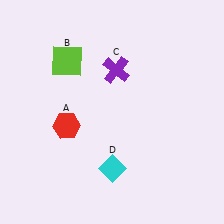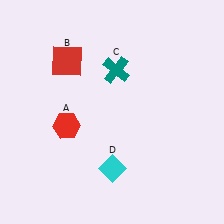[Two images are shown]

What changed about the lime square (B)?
In Image 1, B is lime. In Image 2, it changed to red.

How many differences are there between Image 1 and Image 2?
There are 2 differences between the two images.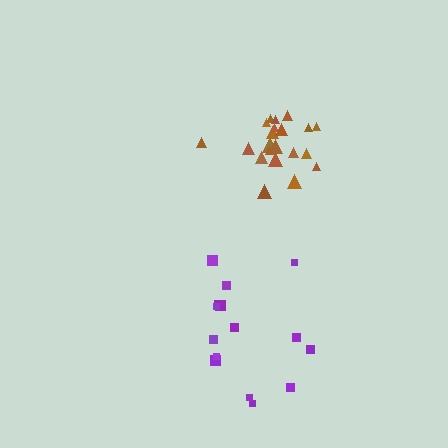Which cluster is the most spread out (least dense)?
Purple.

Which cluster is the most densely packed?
Brown.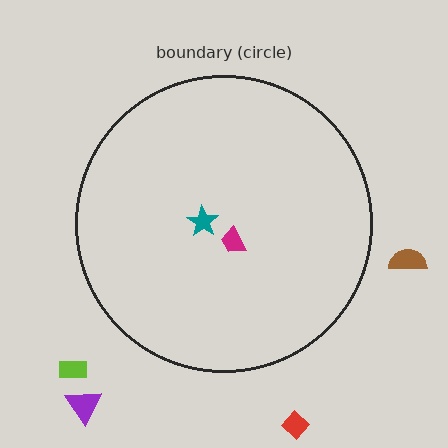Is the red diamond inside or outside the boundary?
Outside.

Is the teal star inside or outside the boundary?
Inside.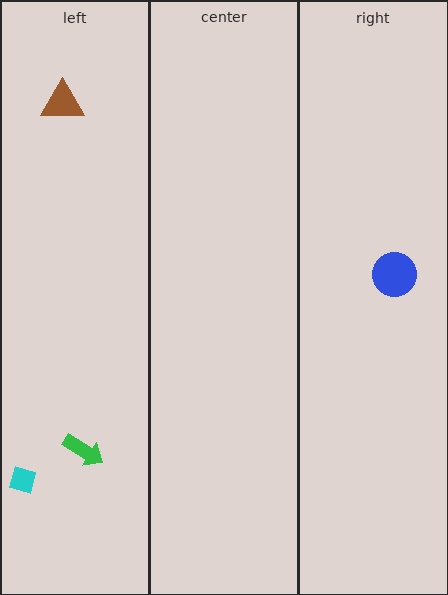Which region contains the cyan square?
The left region.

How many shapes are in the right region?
1.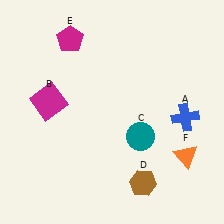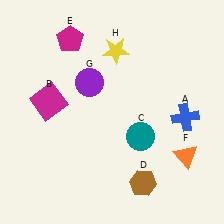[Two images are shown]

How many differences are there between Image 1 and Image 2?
There are 2 differences between the two images.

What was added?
A purple circle (G), a yellow star (H) were added in Image 2.